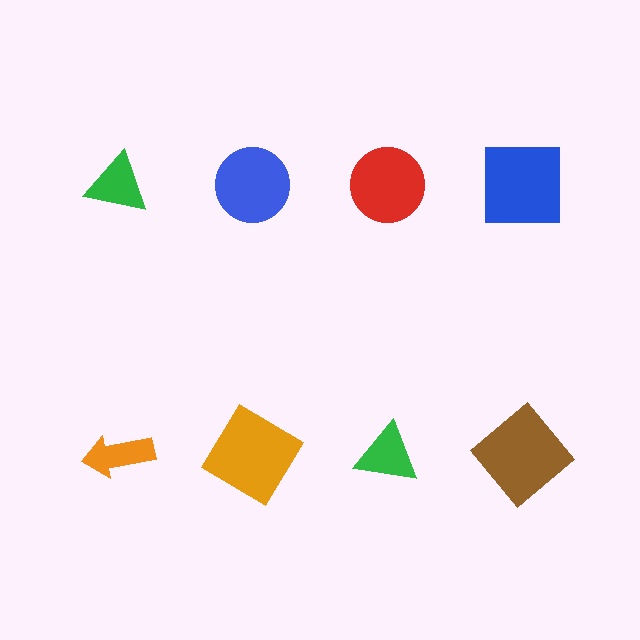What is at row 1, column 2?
A blue circle.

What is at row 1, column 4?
A blue square.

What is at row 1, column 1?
A green triangle.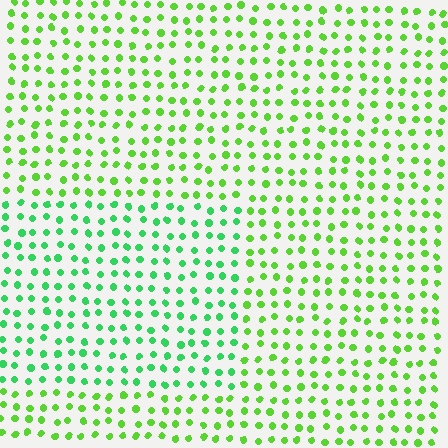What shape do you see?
I see a rectangle.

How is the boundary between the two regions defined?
The boundary is defined purely by a slight shift in hue (about 30 degrees). Spacing, size, and orientation are identical on both sides.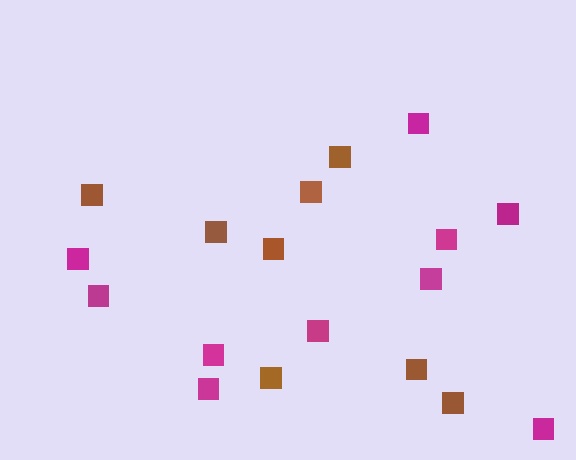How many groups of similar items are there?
There are 2 groups: one group of brown squares (8) and one group of magenta squares (10).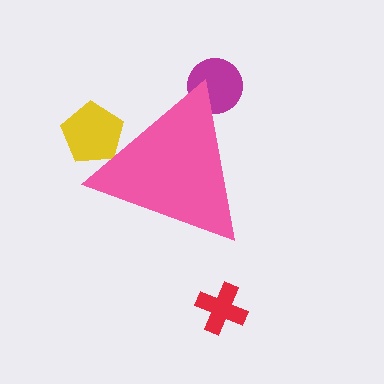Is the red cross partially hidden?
No, the red cross is fully visible.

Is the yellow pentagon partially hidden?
Yes, the yellow pentagon is partially hidden behind the pink triangle.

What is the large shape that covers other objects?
A pink triangle.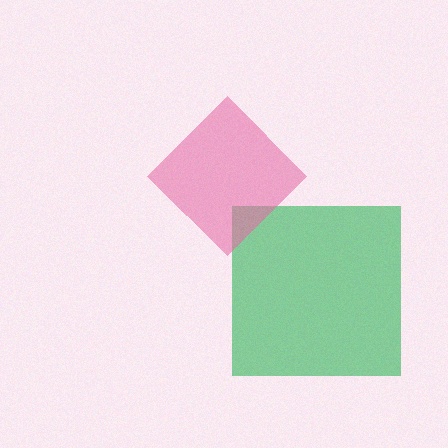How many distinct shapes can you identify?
There are 2 distinct shapes: a green square, a pink diamond.